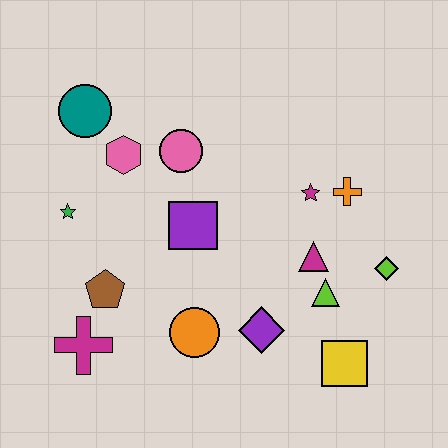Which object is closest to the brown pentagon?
The magenta cross is closest to the brown pentagon.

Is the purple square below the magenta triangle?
No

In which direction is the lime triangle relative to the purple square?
The lime triangle is to the right of the purple square.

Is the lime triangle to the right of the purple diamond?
Yes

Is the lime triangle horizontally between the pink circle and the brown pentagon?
No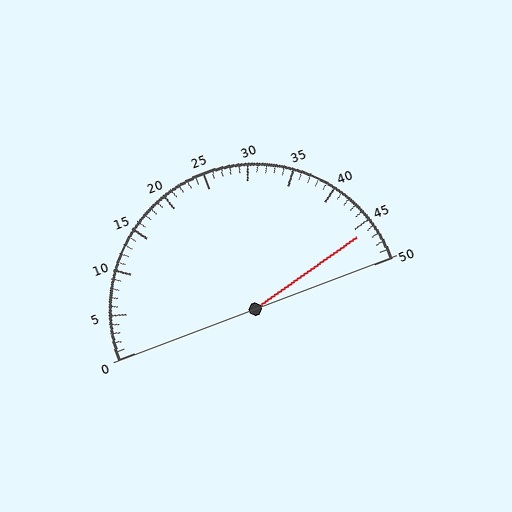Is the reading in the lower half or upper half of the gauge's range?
The reading is in the upper half of the range (0 to 50).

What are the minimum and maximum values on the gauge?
The gauge ranges from 0 to 50.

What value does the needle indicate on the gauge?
The needle indicates approximately 46.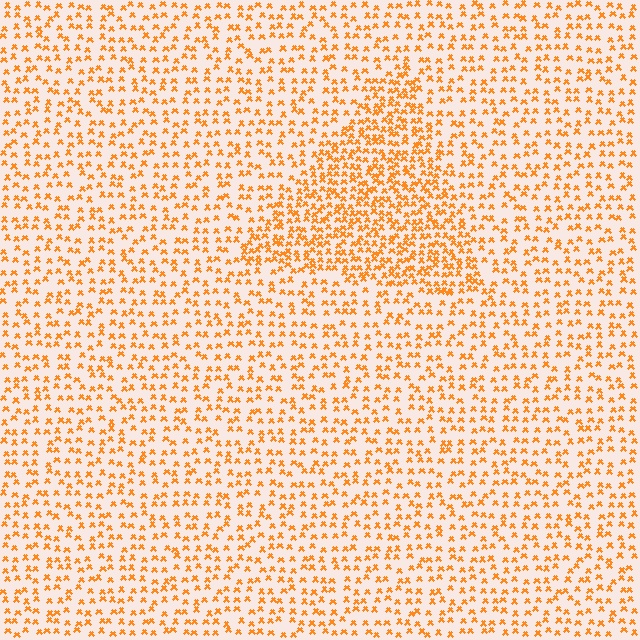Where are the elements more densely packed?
The elements are more densely packed inside the triangle boundary.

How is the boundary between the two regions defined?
The boundary is defined by a change in element density (approximately 1.9x ratio). All elements are the same color, size, and shape.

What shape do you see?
I see a triangle.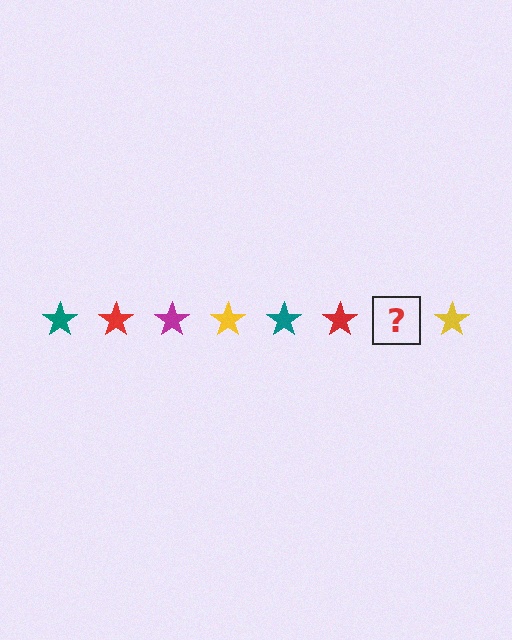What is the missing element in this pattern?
The missing element is a magenta star.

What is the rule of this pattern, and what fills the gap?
The rule is that the pattern cycles through teal, red, magenta, yellow stars. The gap should be filled with a magenta star.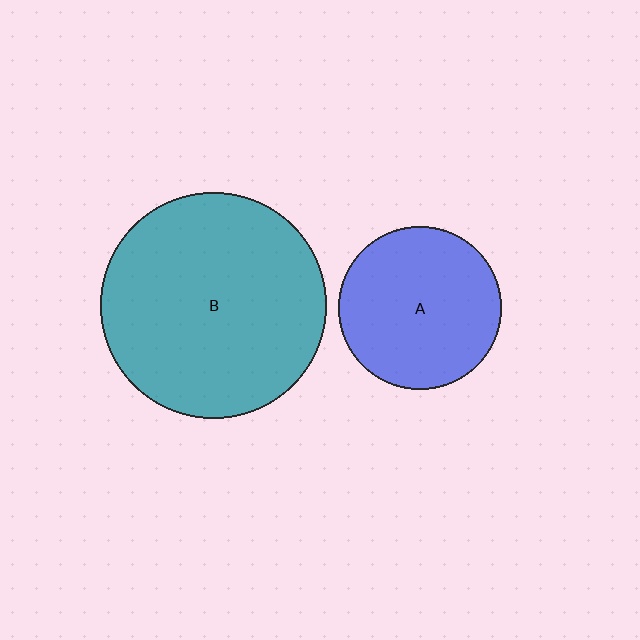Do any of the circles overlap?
No, none of the circles overlap.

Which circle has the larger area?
Circle B (teal).